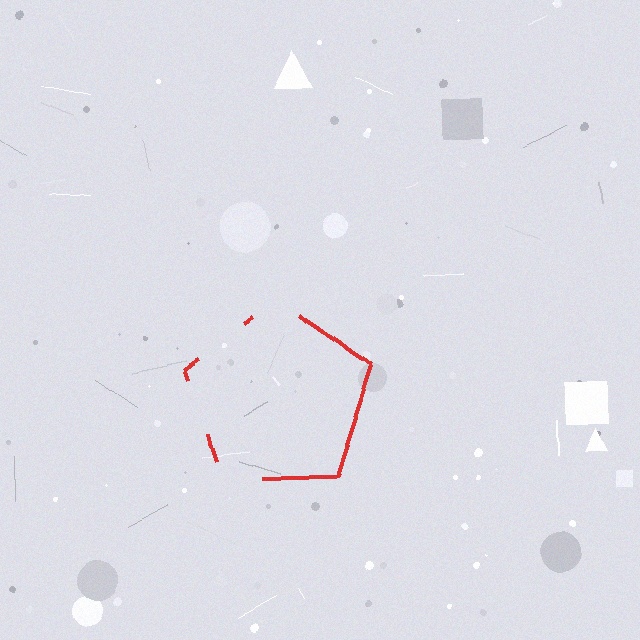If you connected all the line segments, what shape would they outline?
They would outline a pentagon.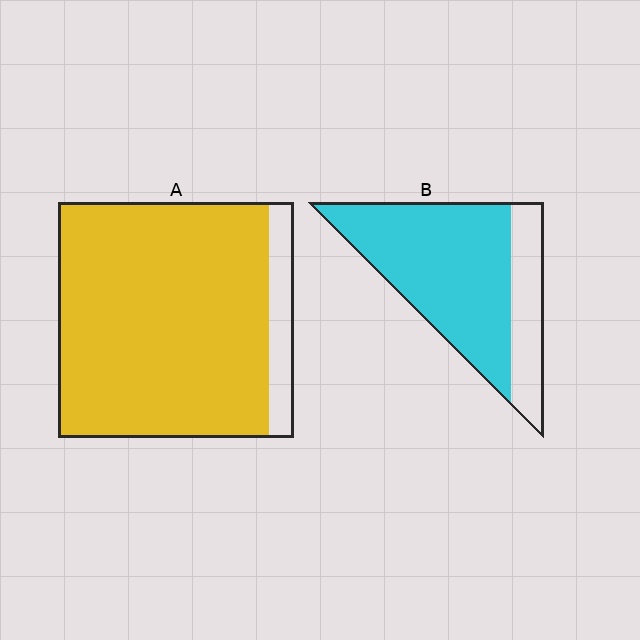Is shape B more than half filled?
Yes.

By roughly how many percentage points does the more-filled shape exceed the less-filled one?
By roughly 15 percentage points (A over B).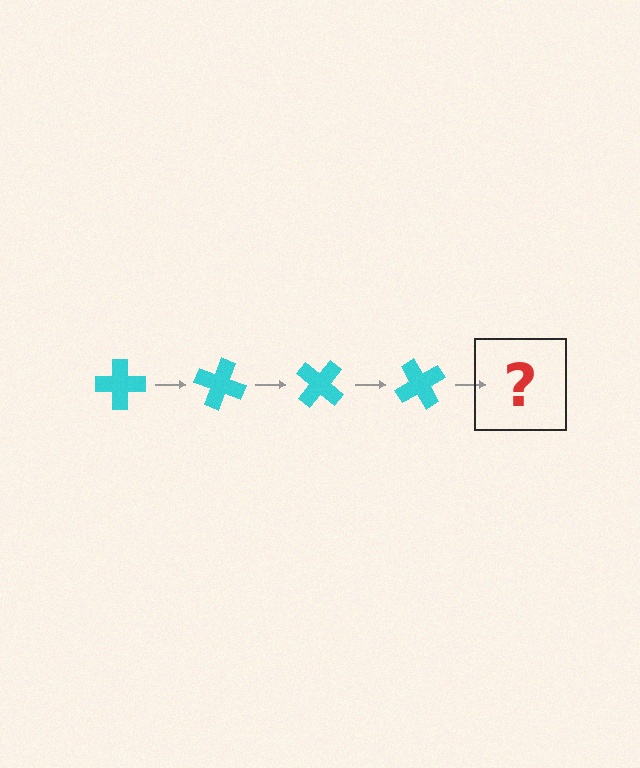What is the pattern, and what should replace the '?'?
The pattern is that the cross rotates 20 degrees each step. The '?' should be a cyan cross rotated 80 degrees.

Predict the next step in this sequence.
The next step is a cyan cross rotated 80 degrees.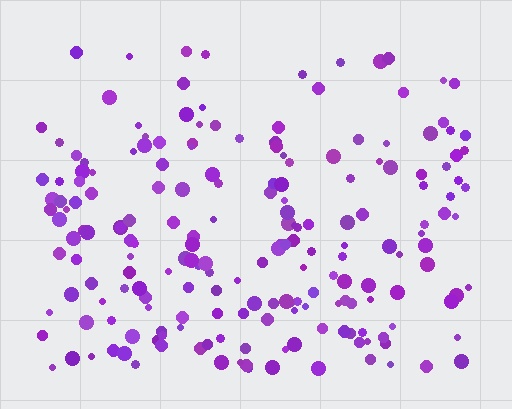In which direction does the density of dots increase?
From top to bottom, with the bottom side densest.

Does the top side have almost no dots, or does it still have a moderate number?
Still a moderate number, just noticeably fewer than the bottom.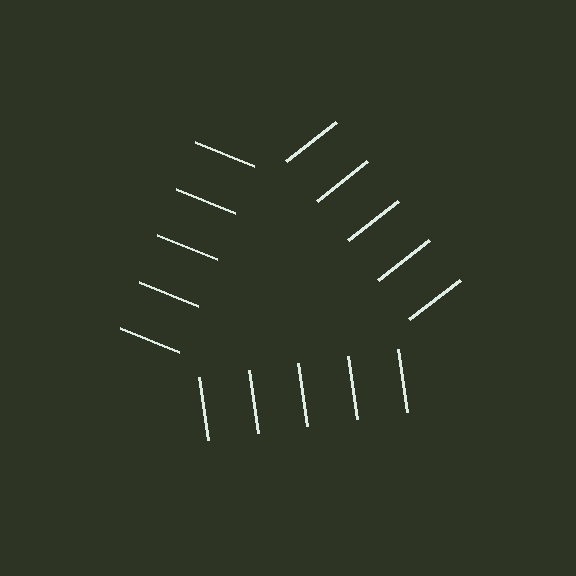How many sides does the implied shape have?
3 sides — the line-ends trace a triangle.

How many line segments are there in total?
15 — 5 along each of the 3 edges.